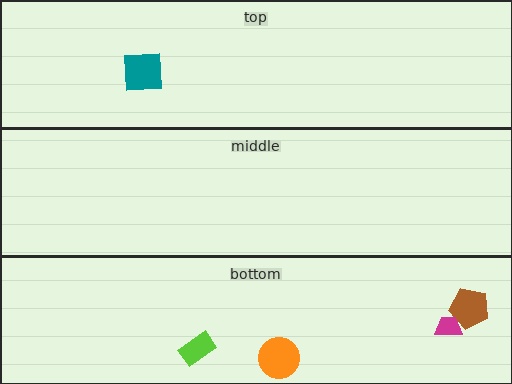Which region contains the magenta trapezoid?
The bottom region.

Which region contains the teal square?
The top region.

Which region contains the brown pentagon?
The bottom region.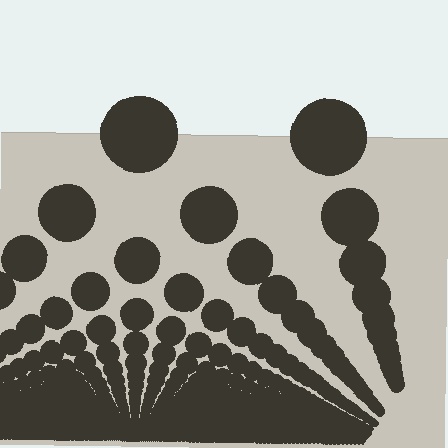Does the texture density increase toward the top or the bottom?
Density increases toward the bottom.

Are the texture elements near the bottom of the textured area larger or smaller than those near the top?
Smaller. The gradient is inverted — elements near the bottom are smaller and denser.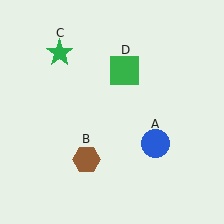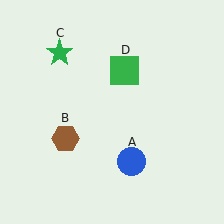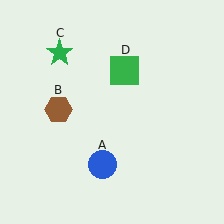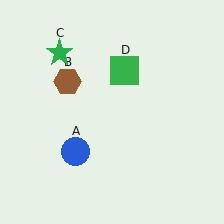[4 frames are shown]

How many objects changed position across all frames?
2 objects changed position: blue circle (object A), brown hexagon (object B).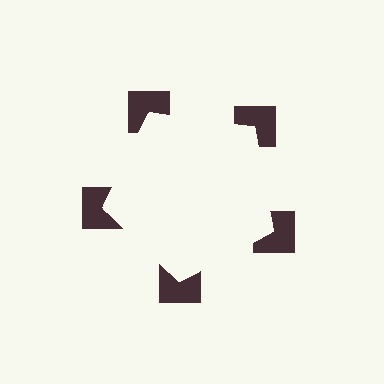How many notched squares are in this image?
There are 5 — one at each vertex of the illusory pentagon.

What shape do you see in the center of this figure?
An illusory pentagon — its edges are inferred from the aligned wedge cuts in the notched squares, not physically drawn.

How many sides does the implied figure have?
5 sides.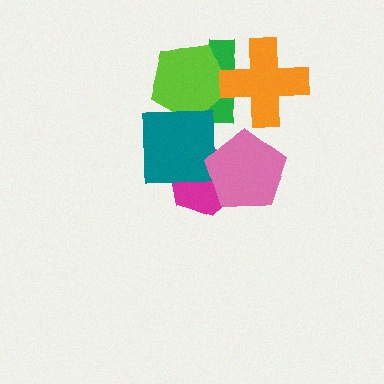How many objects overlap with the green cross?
2 objects overlap with the green cross.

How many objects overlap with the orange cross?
2 objects overlap with the orange cross.